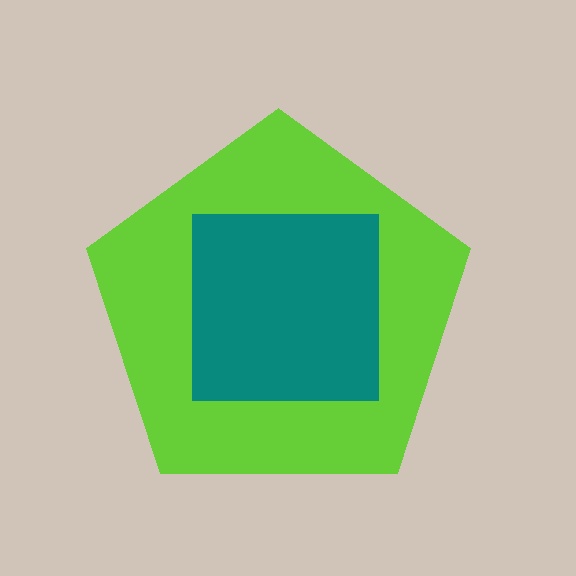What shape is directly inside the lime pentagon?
The teal square.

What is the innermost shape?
The teal square.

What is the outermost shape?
The lime pentagon.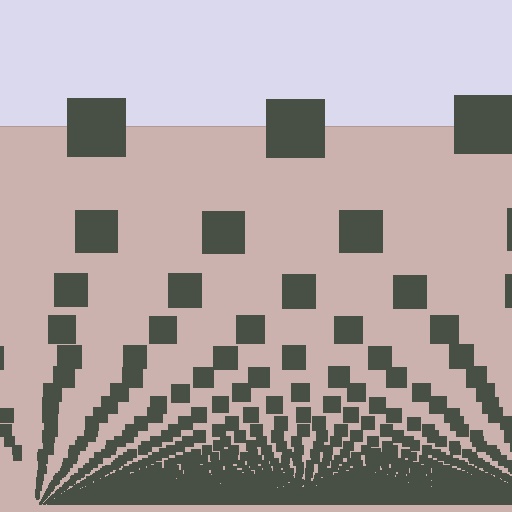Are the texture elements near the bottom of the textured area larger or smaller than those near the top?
Smaller. The gradient is inverted — elements near the bottom are smaller and denser.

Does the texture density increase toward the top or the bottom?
Density increases toward the bottom.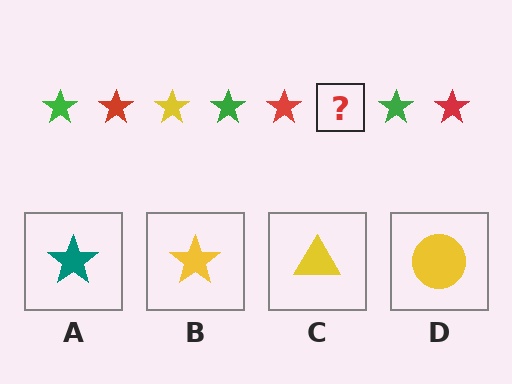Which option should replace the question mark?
Option B.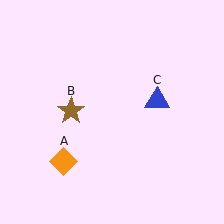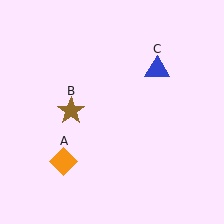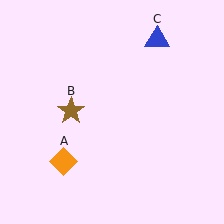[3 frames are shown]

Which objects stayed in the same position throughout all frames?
Orange diamond (object A) and brown star (object B) remained stationary.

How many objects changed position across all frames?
1 object changed position: blue triangle (object C).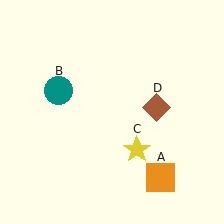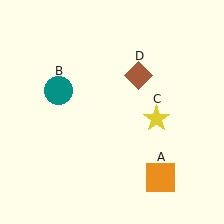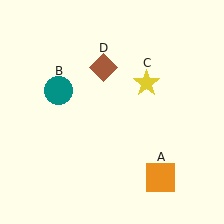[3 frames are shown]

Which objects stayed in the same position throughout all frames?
Orange square (object A) and teal circle (object B) remained stationary.